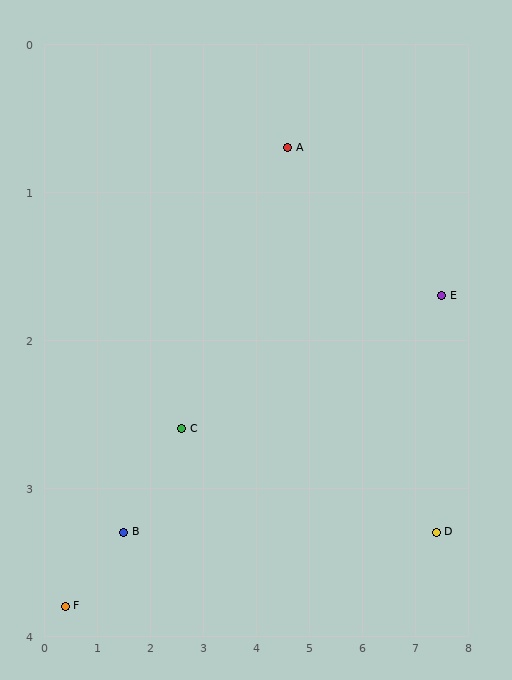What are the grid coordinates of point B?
Point B is at approximately (1.5, 3.3).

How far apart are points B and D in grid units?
Points B and D are about 5.9 grid units apart.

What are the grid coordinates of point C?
Point C is at approximately (2.6, 2.6).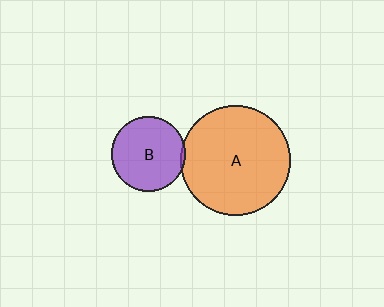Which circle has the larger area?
Circle A (orange).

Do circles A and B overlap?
Yes.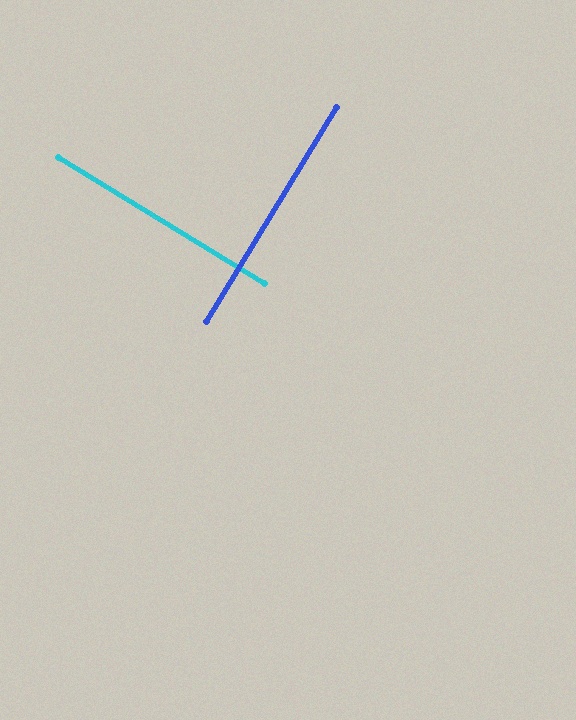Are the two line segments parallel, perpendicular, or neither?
Perpendicular — they meet at approximately 90°.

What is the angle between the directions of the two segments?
Approximately 90 degrees.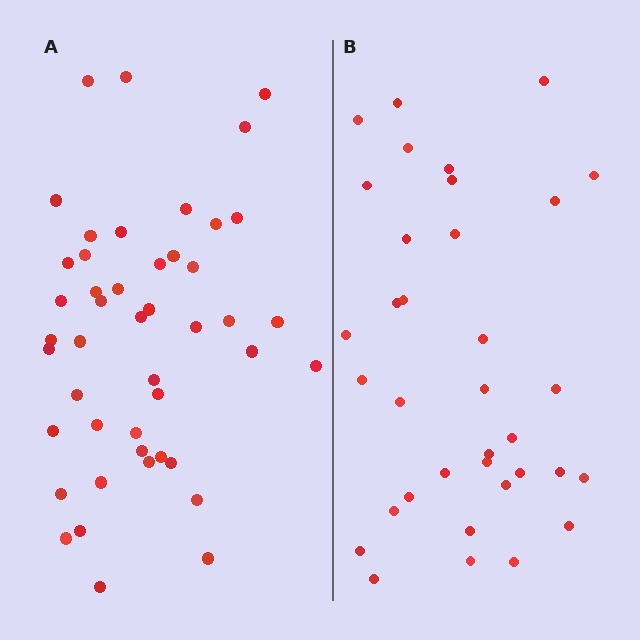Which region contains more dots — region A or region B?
Region A (the left region) has more dots.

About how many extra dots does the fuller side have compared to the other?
Region A has roughly 12 or so more dots than region B.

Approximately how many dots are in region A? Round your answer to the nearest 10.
About 50 dots. (The exact count is 46, which rounds to 50.)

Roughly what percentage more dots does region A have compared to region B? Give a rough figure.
About 30% more.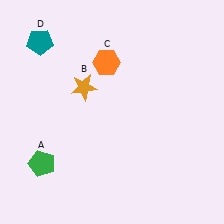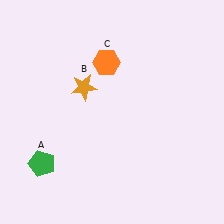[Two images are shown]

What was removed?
The teal pentagon (D) was removed in Image 2.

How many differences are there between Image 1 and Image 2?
There is 1 difference between the two images.